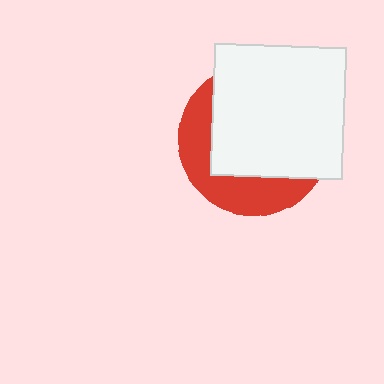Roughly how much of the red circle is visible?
A small part of it is visible (roughly 34%).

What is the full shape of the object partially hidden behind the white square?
The partially hidden object is a red circle.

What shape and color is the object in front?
The object in front is a white square.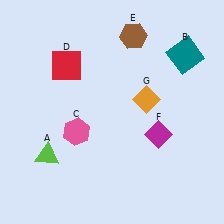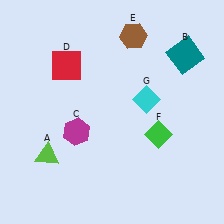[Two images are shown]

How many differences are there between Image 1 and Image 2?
There are 3 differences between the two images.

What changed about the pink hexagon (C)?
In Image 1, C is pink. In Image 2, it changed to magenta.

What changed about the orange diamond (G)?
In Image 1, G is orange. In Image 2, it changed to cyan.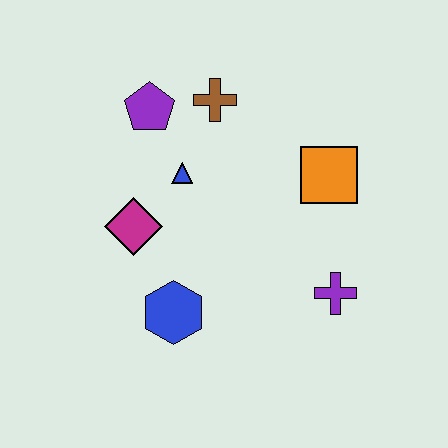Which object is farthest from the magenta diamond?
The purple cross is farthest from the magenta diamond.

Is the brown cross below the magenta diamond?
No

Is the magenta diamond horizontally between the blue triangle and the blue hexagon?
No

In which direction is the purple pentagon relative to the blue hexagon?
The purple pentagon is above the blue hexagon.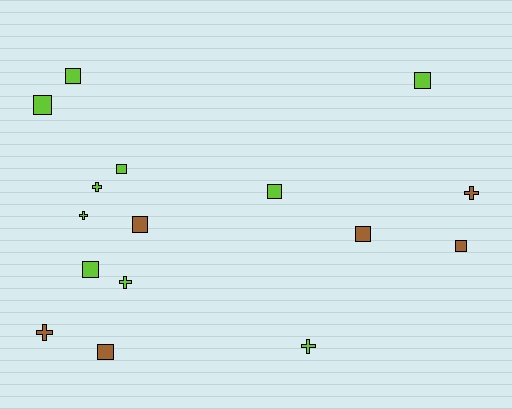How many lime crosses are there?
There are 4 lime crosses.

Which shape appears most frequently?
Square, with 10 objects.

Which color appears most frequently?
Lime, with 10 objects.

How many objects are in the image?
There are 16 objects.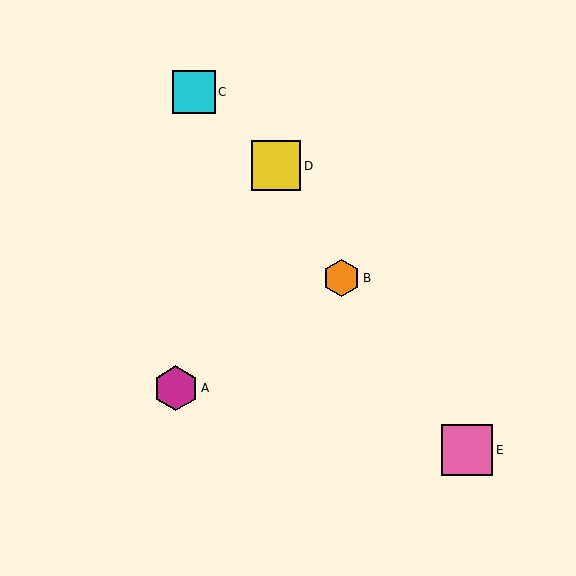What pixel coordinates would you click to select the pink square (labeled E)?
Click at (467, 450) to select the pink square E.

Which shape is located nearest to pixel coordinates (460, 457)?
The pink square (labeled E) at (467, 450) is nearest to that location.